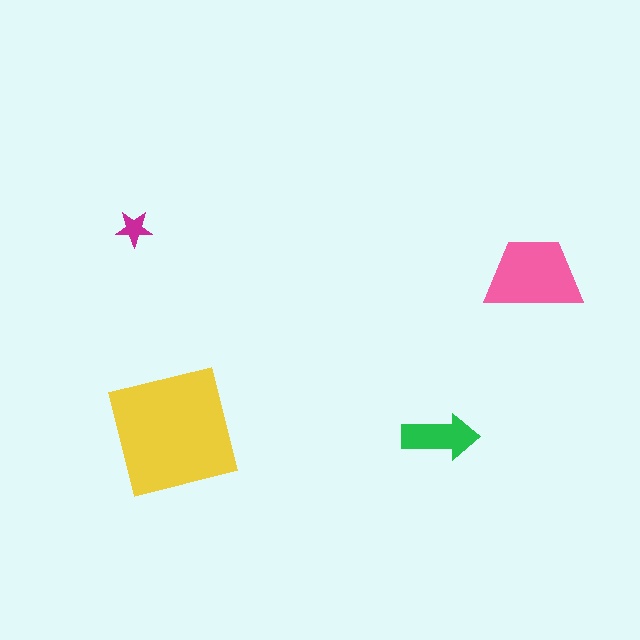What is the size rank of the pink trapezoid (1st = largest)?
2nd.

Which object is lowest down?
The green arrow is bottommost.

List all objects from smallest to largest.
The magenta star, the green arrow, the pink trapezoid, the yellow square.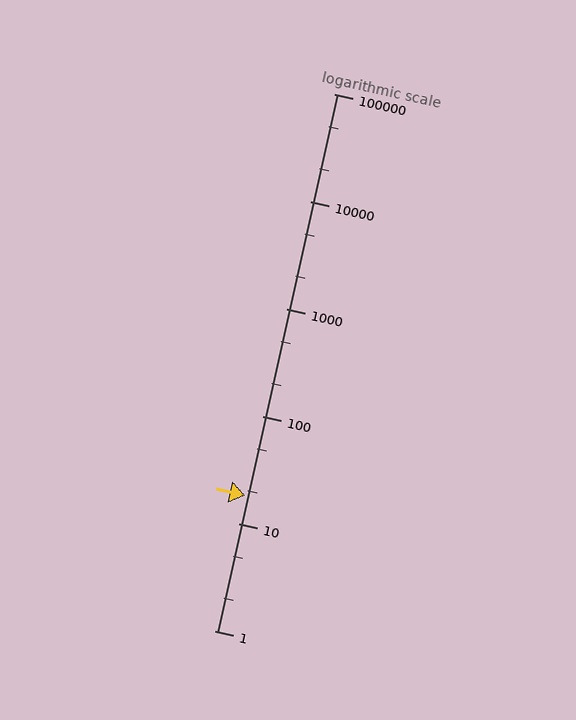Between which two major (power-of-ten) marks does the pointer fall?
The pointer is between 10 and 100.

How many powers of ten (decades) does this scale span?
The scale spans 5 decades, from 1 to 100000.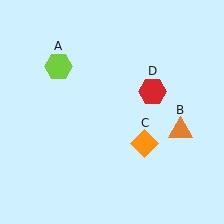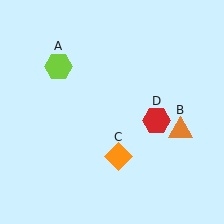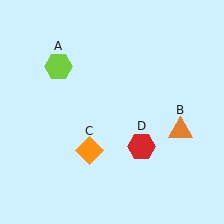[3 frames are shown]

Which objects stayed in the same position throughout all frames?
Lime hexagon (object A) and orange triangle (object B) remained stationary.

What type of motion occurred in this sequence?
The orange diamond (object C), red hexagon (object D) rotated clockwise around the center of the scene.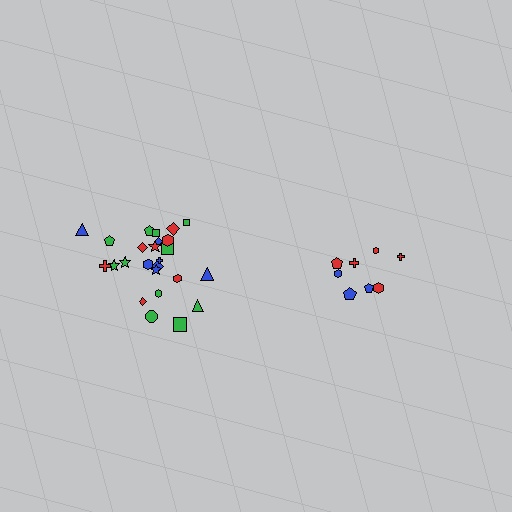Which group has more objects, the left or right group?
The left group.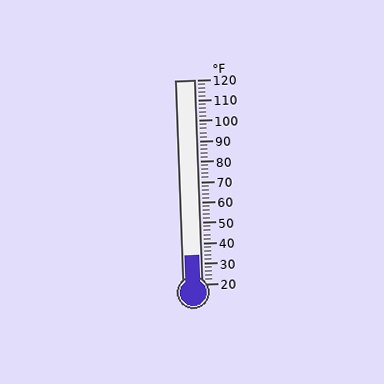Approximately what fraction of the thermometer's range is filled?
The thermometer is filled to approximately 15% of its range.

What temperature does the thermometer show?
The thermometer shows approximately 34°F.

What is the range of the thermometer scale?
The thermometer scale ranges from 20°F to 120°F.